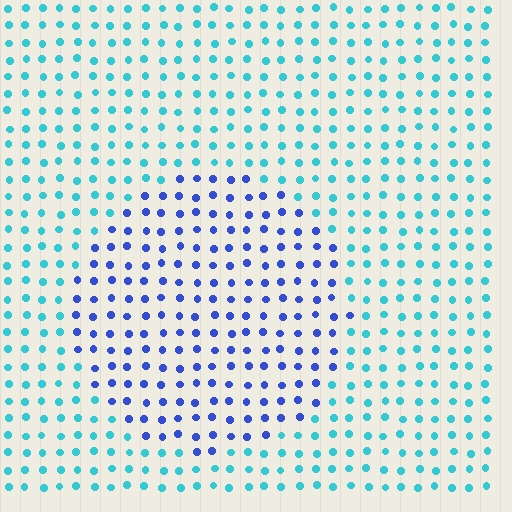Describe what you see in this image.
The image is filled with small cyan elements in a uniform arrangement. A circle-shaped region is visible where the elements are tinted to a slightly different hue, forming a subtle color boundary.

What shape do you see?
I see a circle.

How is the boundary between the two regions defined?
The boundary is defined purely by a slight shift in hue (about 47 degrees). Spacing, size, and orientation are identical on both sides.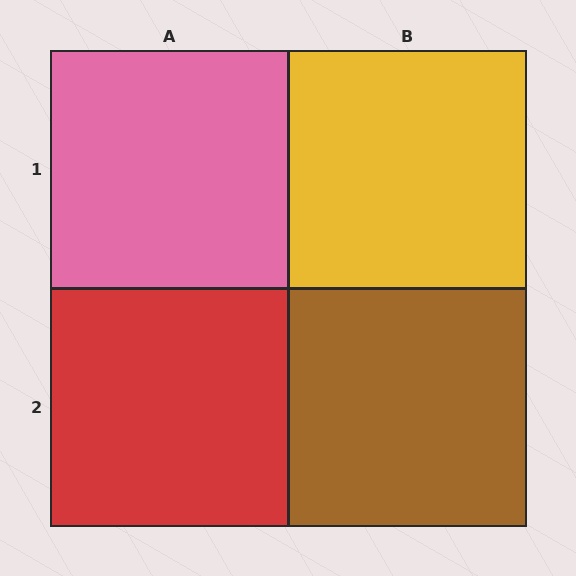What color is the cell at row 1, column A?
Pink.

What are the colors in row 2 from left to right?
Red, brown.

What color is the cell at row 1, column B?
Yellow.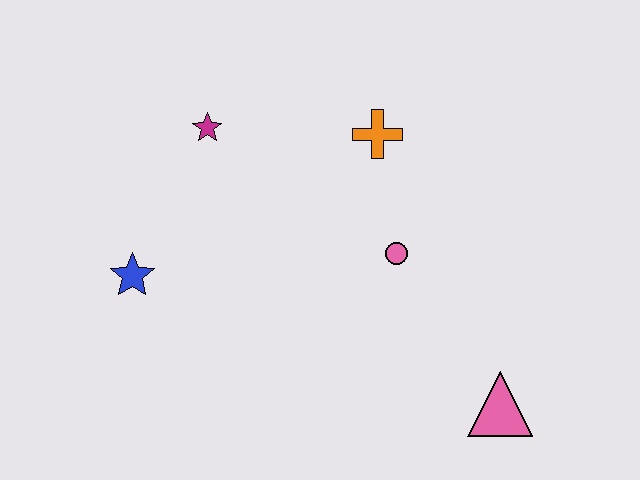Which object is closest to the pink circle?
The orange cross is closest to the pink circle.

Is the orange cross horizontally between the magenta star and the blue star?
No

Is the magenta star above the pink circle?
Yes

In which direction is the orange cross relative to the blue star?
The orange cross is to the right of the blue star.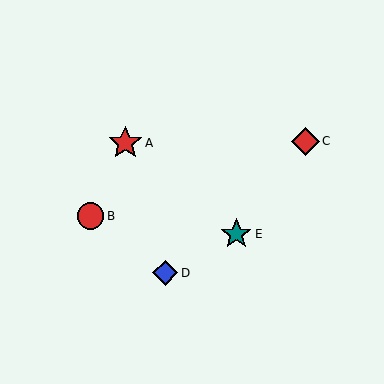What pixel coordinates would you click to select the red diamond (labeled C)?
Click at (306, 141) to select the red diamond C.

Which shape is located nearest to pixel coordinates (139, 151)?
The red star (labeled A) at (125, 143) is nearest to that location.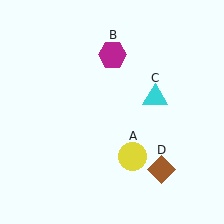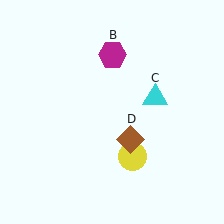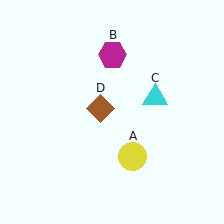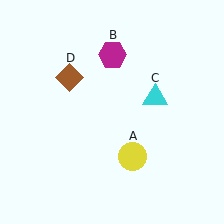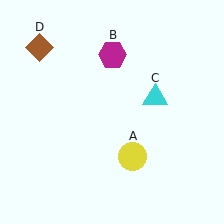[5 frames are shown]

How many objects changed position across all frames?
1 object changed position: brown diamond (object D).